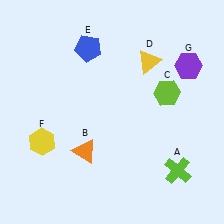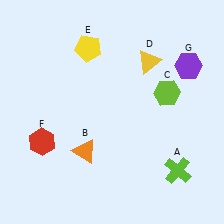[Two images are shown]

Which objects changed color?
E changed from blue to yellow. F changed from yellow to red.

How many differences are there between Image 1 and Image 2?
There are 2 differences between the two images.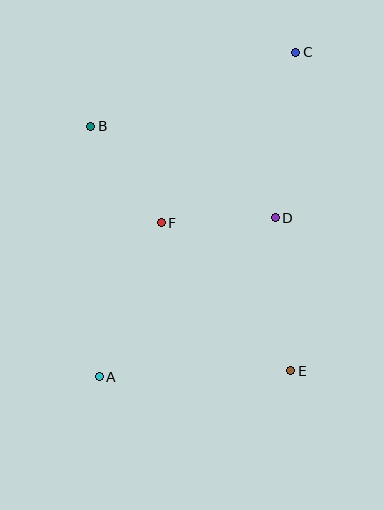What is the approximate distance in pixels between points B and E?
The distance between B and E is approximately 316 pixels.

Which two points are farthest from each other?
Points A and C are farthest from each other.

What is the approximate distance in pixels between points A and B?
The distance between A and B is approximately 251 pixels.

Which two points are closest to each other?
Points D and F are closest to each other.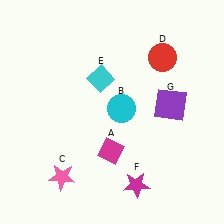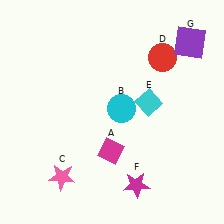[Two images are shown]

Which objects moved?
The objects that moved are: the cyan diamond (E), the purple square (G).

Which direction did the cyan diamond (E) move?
The cyan diamond (E) moved right.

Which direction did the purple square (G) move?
The purple square (G) moved up.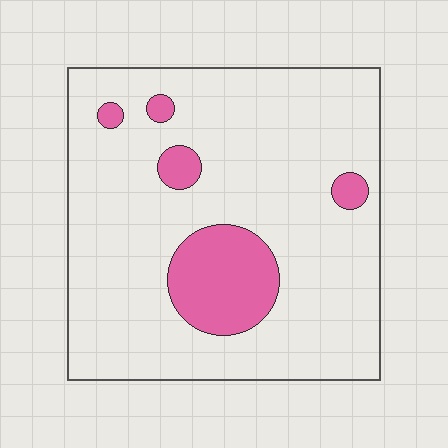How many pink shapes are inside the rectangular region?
5.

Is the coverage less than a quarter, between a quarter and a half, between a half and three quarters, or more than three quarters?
Less than a quarter.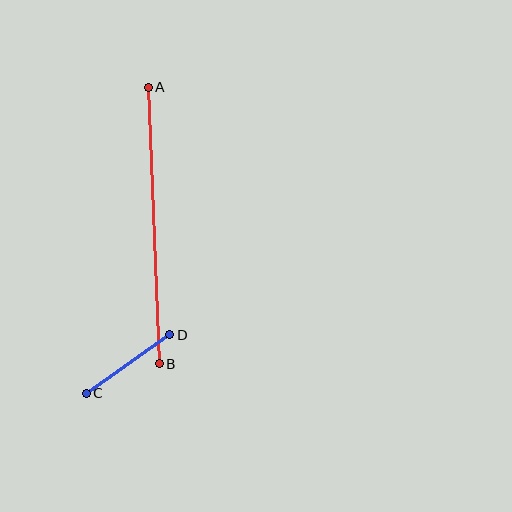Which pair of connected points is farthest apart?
Points A and B are farthest apart.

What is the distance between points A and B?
The distance is approximately 277 pixels.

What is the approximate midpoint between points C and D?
The midpoint is at approximately (128, 364) pixels.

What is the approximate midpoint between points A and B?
The midpoint is at approximately (154, 225) pixels.